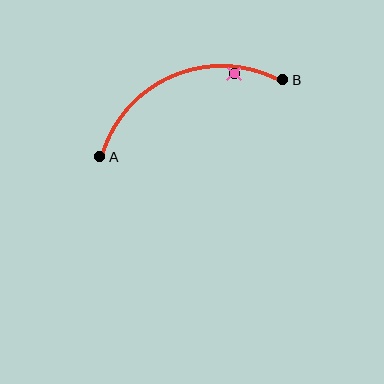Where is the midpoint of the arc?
The arc midpoint is the point on the curve farthest from the straight line joining A and B. It sits above that line.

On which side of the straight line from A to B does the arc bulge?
The arc bulges above the straight line connecting A and B.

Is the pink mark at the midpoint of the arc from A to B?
No — the pink mark does not lie on the arc at all. It sits slightly inside the curve.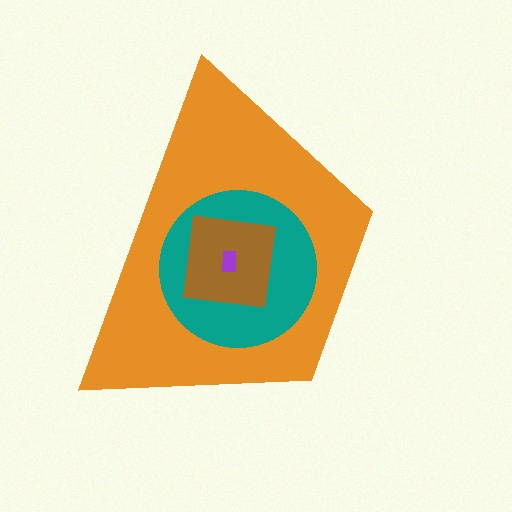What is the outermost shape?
The orange trapezoid.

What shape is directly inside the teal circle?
The brown square.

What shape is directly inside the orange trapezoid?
The teal circle.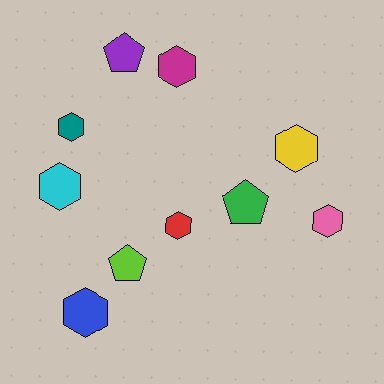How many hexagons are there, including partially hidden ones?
There are 7 hexagons.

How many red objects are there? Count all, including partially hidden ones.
There is 1 red object.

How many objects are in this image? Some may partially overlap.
There are 10 objects.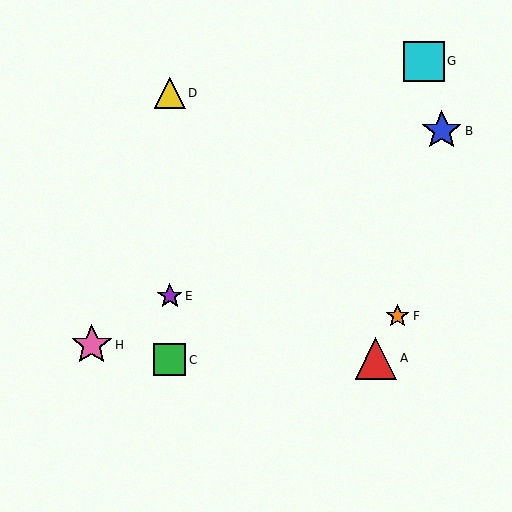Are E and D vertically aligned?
Yes, both are at x≈170.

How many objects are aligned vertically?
3 objects (C, D, E) are aligned vertically.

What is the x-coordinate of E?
Object E is at x≈170.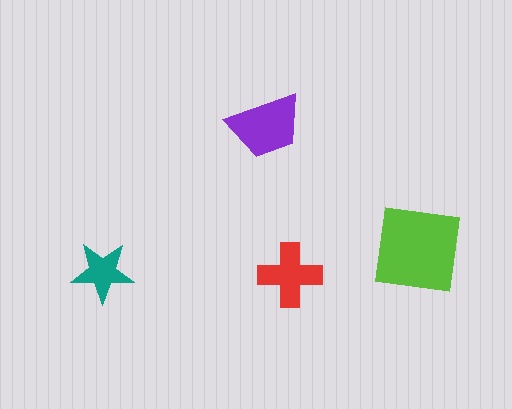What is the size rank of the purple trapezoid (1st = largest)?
2nd.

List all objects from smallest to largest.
The teal star, the red cross, the purple trapezoid, the lime square.